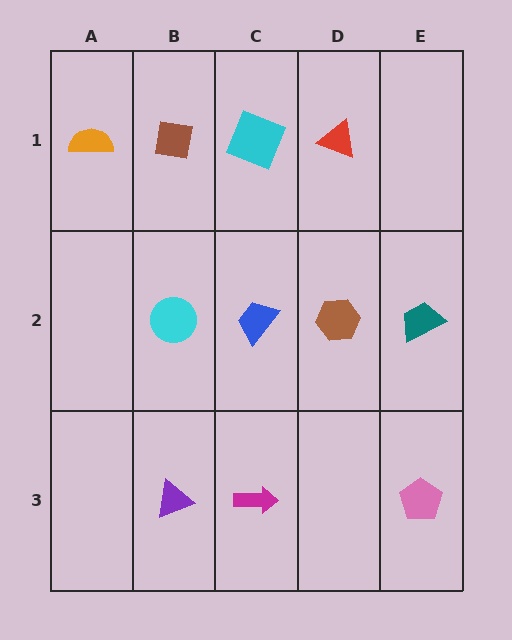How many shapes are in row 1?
4 shapes.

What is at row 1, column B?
A brown square.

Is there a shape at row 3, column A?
No, that cell is empty.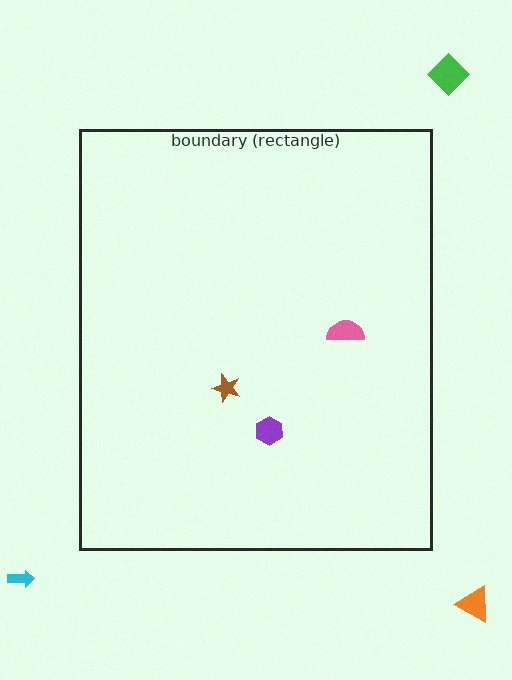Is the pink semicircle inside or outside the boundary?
Inside.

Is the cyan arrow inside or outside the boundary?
Outside.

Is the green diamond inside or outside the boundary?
Outside.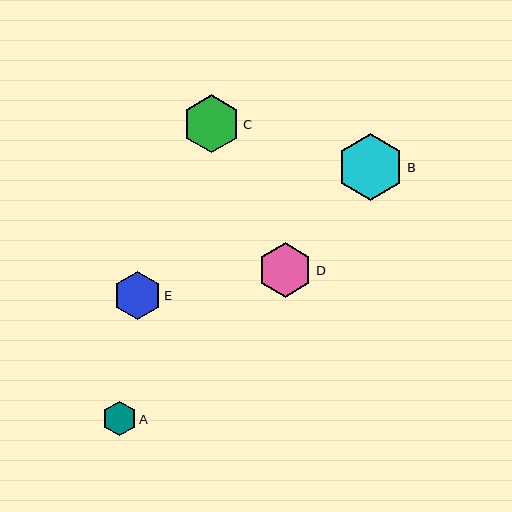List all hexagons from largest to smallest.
From largest to smallest: B, C, D, E, A.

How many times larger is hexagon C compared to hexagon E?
Hexagon C is approximately 1.2 times the size of hexagon E.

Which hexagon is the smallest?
Hexagon A is the smallest with a size of approximately 35 pixels.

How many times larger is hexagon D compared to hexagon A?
Hexagon D is approximately 1.6 times the size of hexagon A.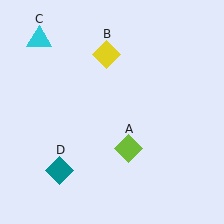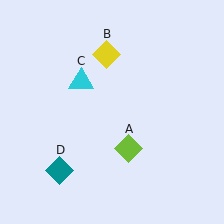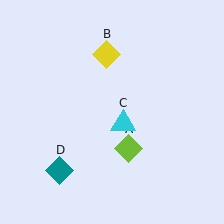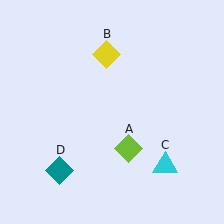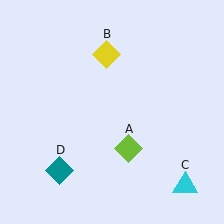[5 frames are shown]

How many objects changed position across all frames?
1 object changed position: cyan triangle (object C).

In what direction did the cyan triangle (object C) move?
The cyan triangle (object C) moved down and to the right.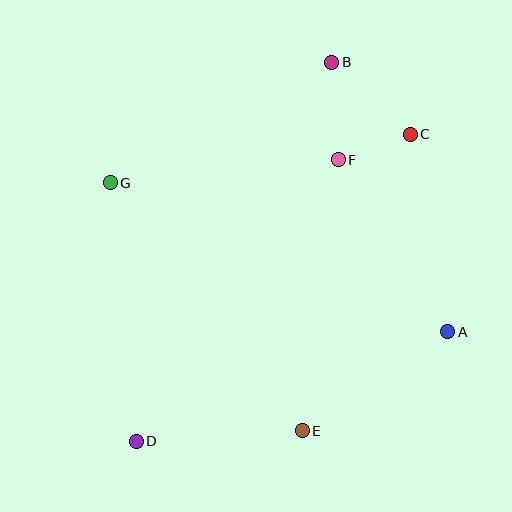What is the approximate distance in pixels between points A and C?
The distance between A and C is approximately 201 pixels.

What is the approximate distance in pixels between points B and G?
The distance between B and G is approximately 252 pixels.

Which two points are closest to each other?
Points C and F are closest to each other.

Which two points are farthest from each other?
Points B and D are farthest from each other.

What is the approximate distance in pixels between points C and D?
The distance between C and D is approximately 412 pixels.